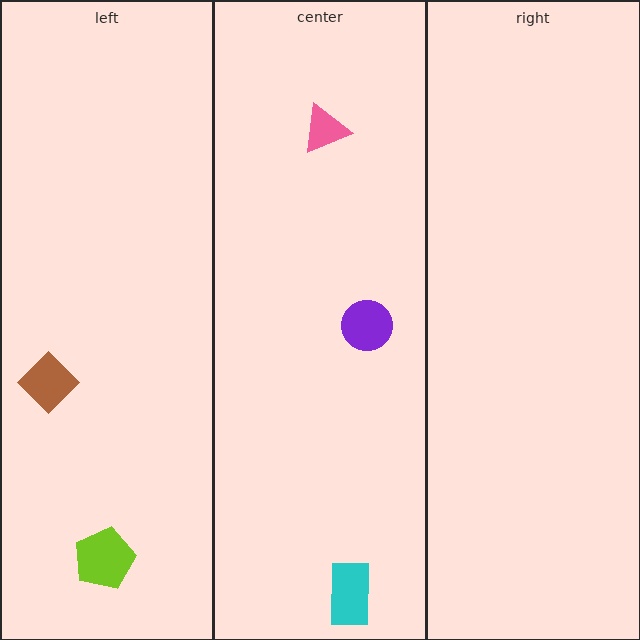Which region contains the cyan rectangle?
The center region.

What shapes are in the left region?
The brown diamond, the lime pentagon.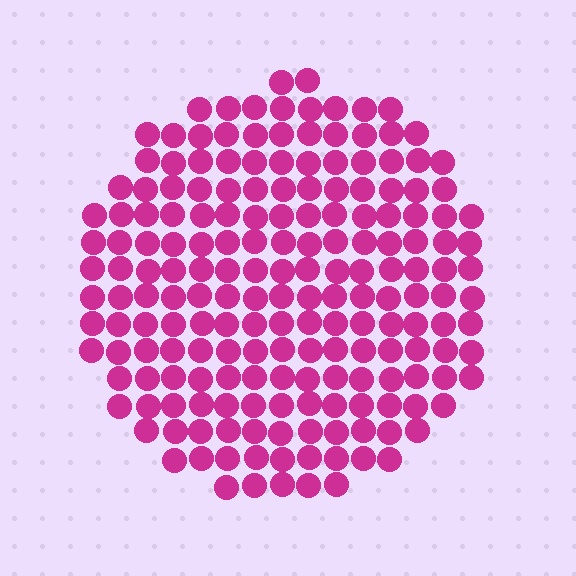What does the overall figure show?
The overall figure shows a circle.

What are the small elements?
The small elements are circles.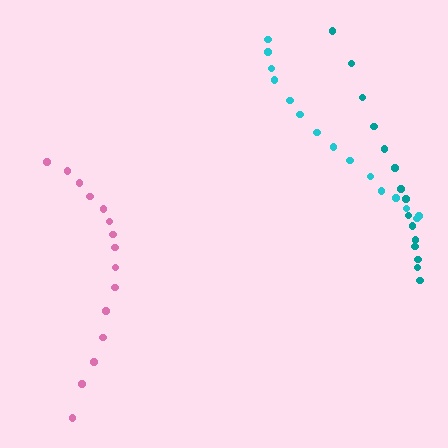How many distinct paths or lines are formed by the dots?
There are 3 distinct paths.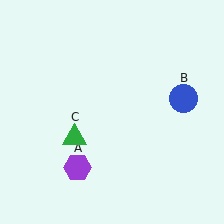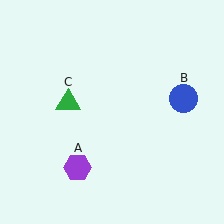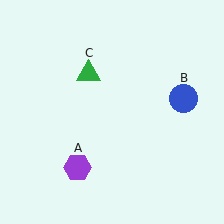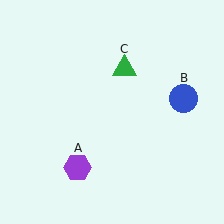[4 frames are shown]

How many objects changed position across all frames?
1 object changed position: green triangle (object C).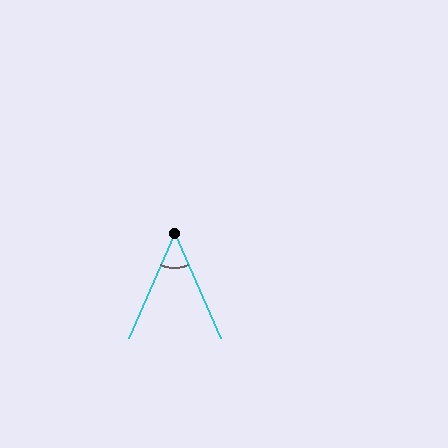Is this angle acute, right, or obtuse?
It is acute.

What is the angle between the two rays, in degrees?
Approximately 48 degrees.